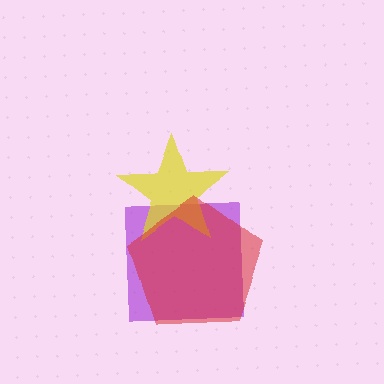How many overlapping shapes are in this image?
There are 3 overlapping shapes in the image.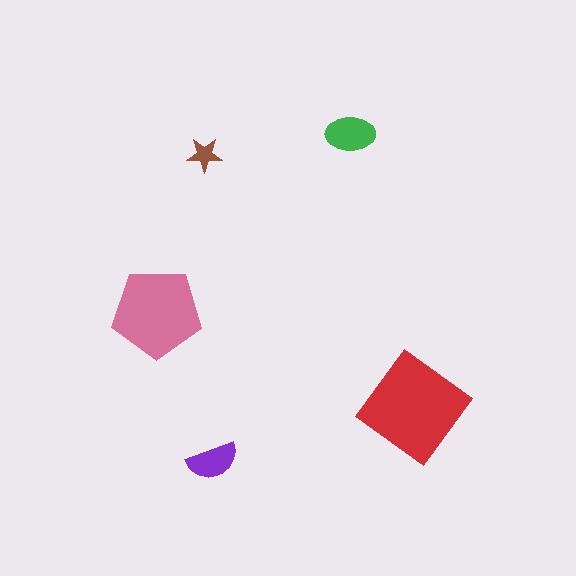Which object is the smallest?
The brown star.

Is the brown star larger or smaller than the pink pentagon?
Smaller.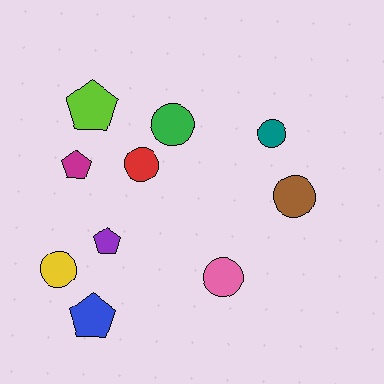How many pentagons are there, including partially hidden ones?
There are 4 pentagons.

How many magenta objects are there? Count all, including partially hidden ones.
There is 1 magenta object.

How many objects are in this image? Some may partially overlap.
There are 10 objects.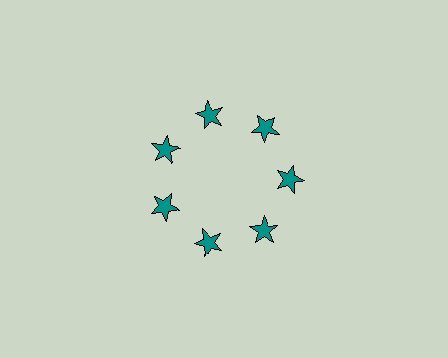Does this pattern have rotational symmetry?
Yes, this pattern has 7-fold rotational symmetry. It looks the same after rotating 51 degrees around the center.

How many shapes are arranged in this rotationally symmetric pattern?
There are 7 shapes, arranged in 7 groups of 1.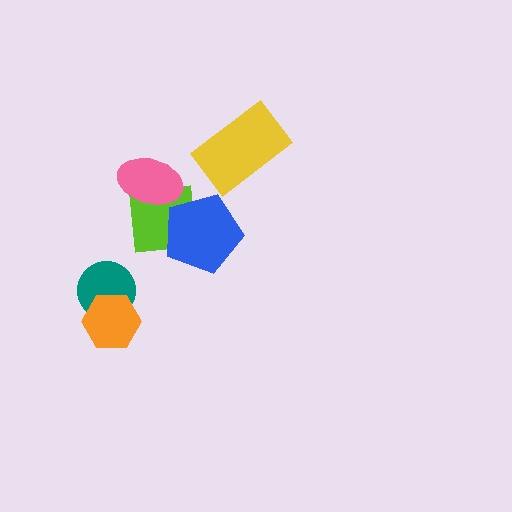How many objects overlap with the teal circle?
1 object overlaps with the teal circle.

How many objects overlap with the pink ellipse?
1 object overlaps with the pink ellipse.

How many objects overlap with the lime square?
2 objects overlap with the lime square.